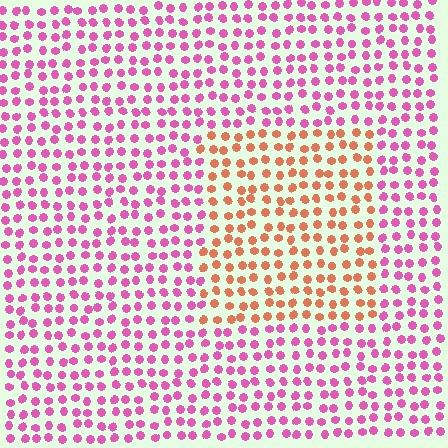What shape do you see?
I see a rectangle.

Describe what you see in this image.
The image is filled with small pink elements in a uniform arrangement. A rectangle-shaped region is visible where the elements are tinted to a slightly different hue, forming a subtle color boundary.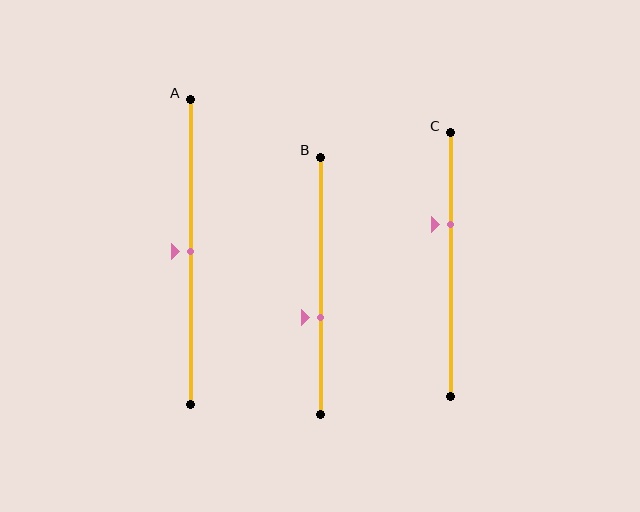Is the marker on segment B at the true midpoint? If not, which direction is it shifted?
No, the marker on segment B is shifted downward by about 12% of the segment length.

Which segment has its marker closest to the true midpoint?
Segment A has its marker closest to the true midpoint.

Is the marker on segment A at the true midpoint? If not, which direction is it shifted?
Yes, the marker on segment A is at the true midpoint.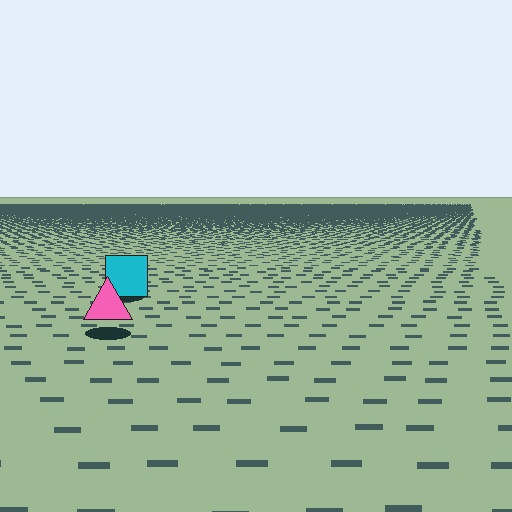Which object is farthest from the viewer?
The cyan square is farthest from the viewer. It appears smaller and the ground texture around it is denser.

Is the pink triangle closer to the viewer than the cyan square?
Yes. The pink triangle is closer — you can tell from the texture gradient: the ground texture is coarser near it.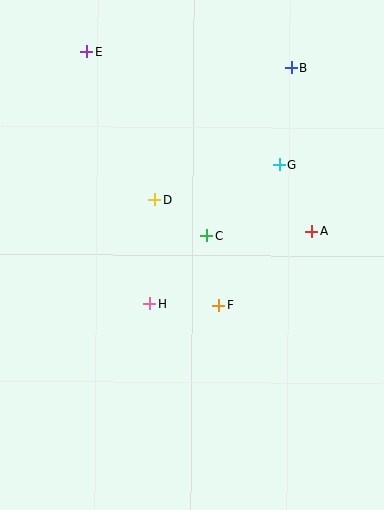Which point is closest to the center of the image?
Point C at (207, 236) is closest to the center.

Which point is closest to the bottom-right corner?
Point F is closest to the bottom-right corner.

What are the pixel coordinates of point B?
Point B is at (291, 67).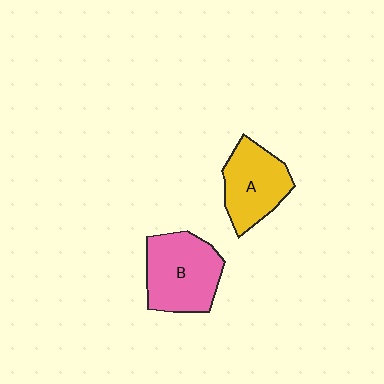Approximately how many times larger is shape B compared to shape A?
Approximately 1.2 times.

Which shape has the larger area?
Shape B (pink).